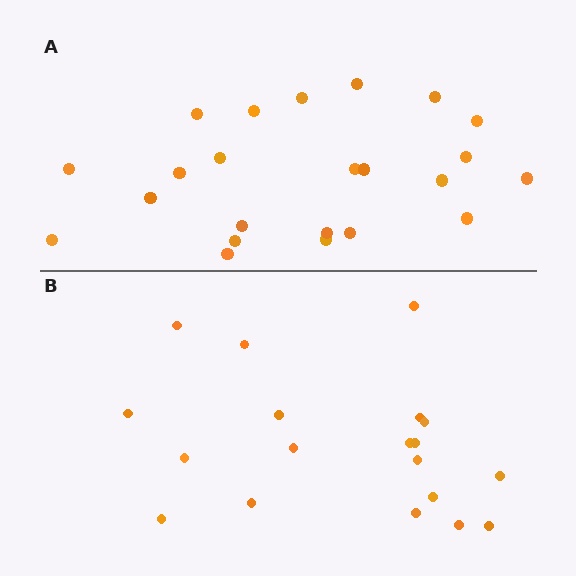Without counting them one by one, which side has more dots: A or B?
Region A (the top region) has more dots.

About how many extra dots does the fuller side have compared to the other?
Region A has about 4 more dots than region B.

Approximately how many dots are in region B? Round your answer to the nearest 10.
About 20 dots. (The exact count is 19, which rounds to 20.)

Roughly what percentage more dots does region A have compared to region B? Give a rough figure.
About 20% more.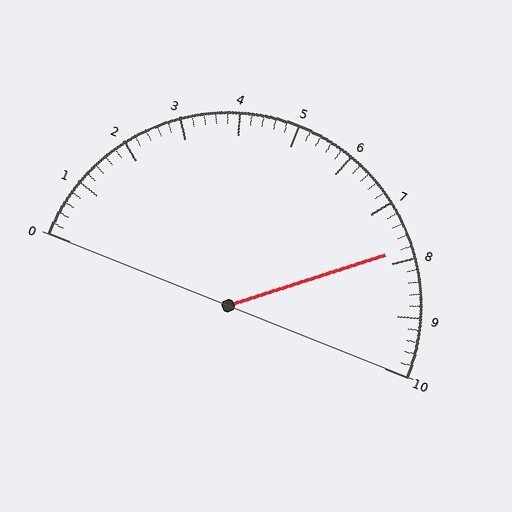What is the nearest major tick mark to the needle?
The nearest major tick mark is 8.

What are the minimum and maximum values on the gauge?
The gauge ranges from 0 to 10.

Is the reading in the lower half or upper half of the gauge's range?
The reading is in the upper half of the range (0 to 10).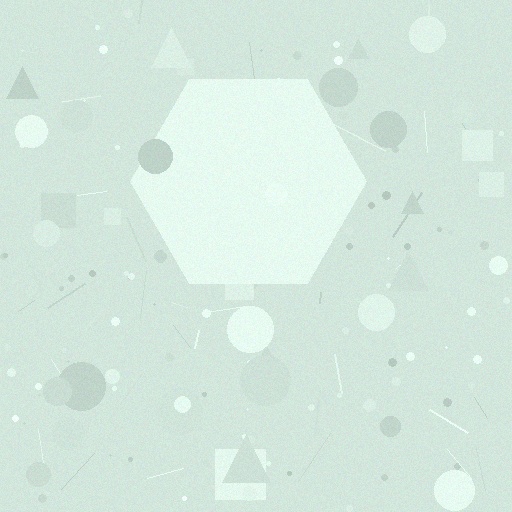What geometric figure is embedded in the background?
A hexagon is embedded in the background.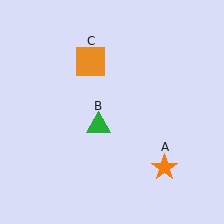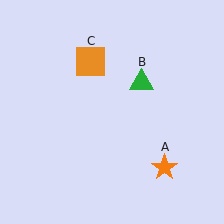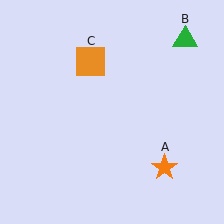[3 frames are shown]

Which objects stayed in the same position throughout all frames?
Orange star (object A) and orange square (object C) remained stationary.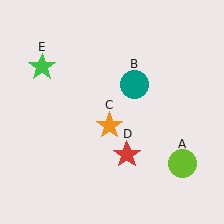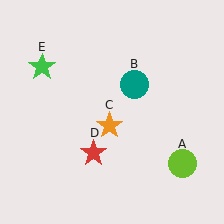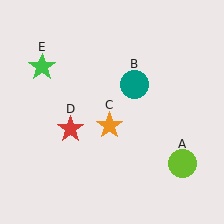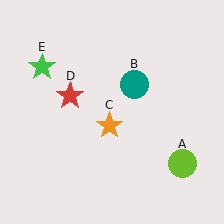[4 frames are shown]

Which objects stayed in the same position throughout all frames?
Lime circle (object A) and teal circle (object B) and orange star (object C) and green star (object E) remained stationary.